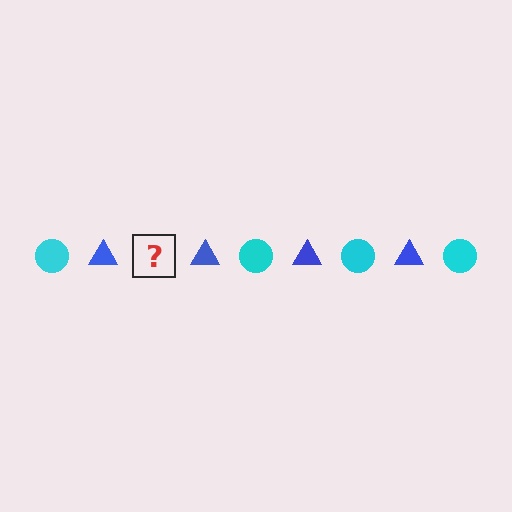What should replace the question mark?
The question mark should be replaced with a cyan circle.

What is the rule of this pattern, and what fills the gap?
The rule is that the pattern alternates between cyan circle and blue triangle. The gap should be filled with a cyan circle.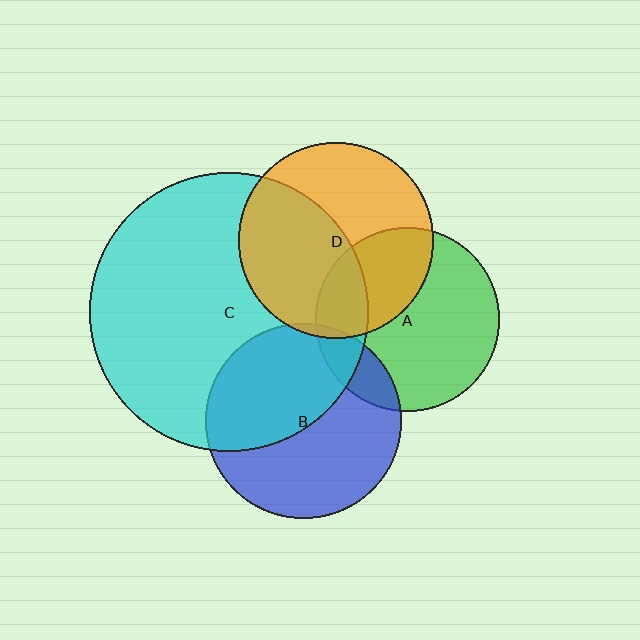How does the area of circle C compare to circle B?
Approximately 2.0 times.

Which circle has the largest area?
Circle C (cyan).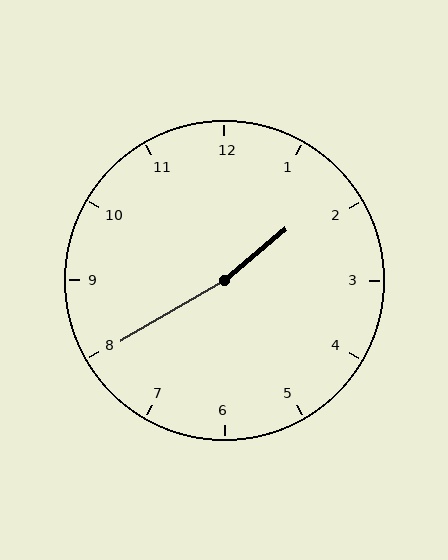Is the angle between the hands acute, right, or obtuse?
It is obtuse.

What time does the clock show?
1:40.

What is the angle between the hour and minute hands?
Approximately 170 degrees.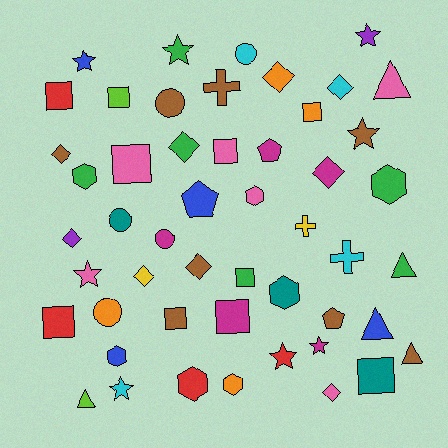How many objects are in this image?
There are 50 objects.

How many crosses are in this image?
There are 3 crosses.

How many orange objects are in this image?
There are 4 orange objects.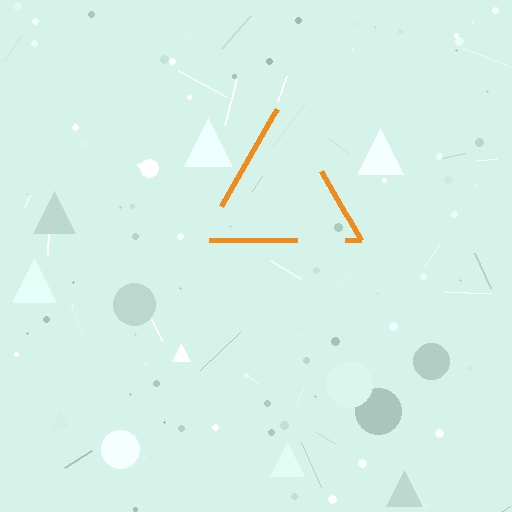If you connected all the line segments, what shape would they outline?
They would outline a triangle.